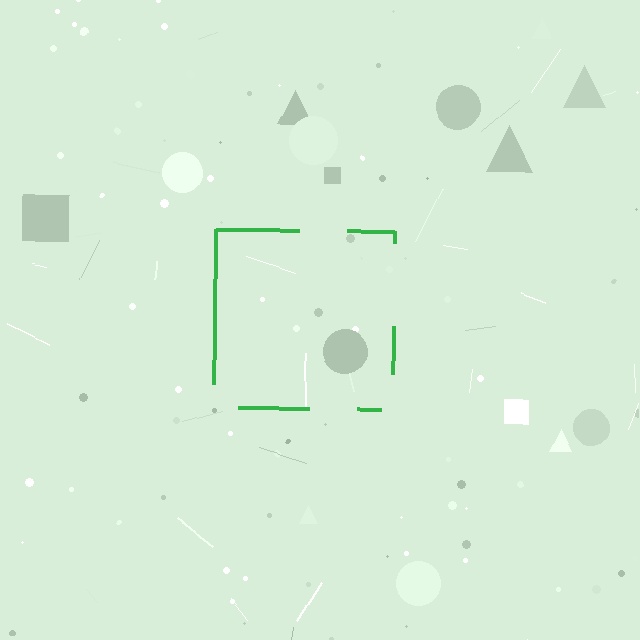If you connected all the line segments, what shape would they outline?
They would outline a square.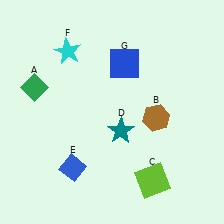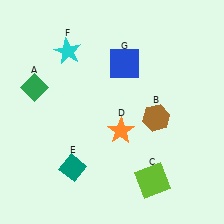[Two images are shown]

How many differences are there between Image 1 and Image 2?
There are 2 differences between the two images.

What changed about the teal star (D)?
In Image 1, D is teal. In Image 2, it changed to orange.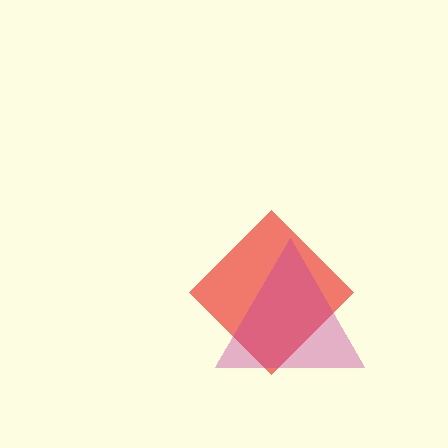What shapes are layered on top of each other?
The layered shapes are: a red diamond, a magenta triangle.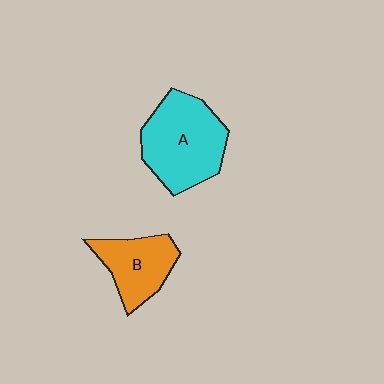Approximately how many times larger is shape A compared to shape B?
Approximately 1.5 times.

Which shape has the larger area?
Shape A (cyan).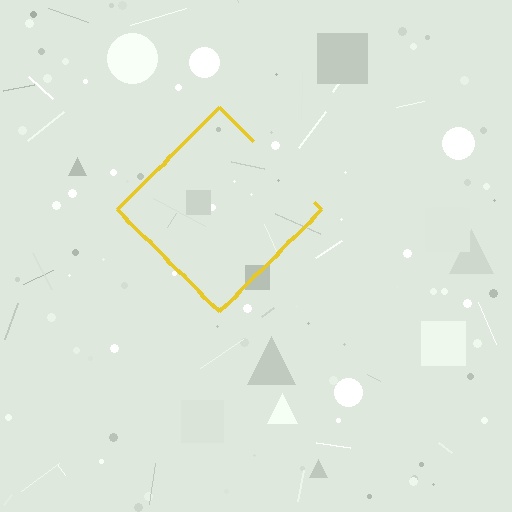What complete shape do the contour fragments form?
The contour fragments form a diamond.